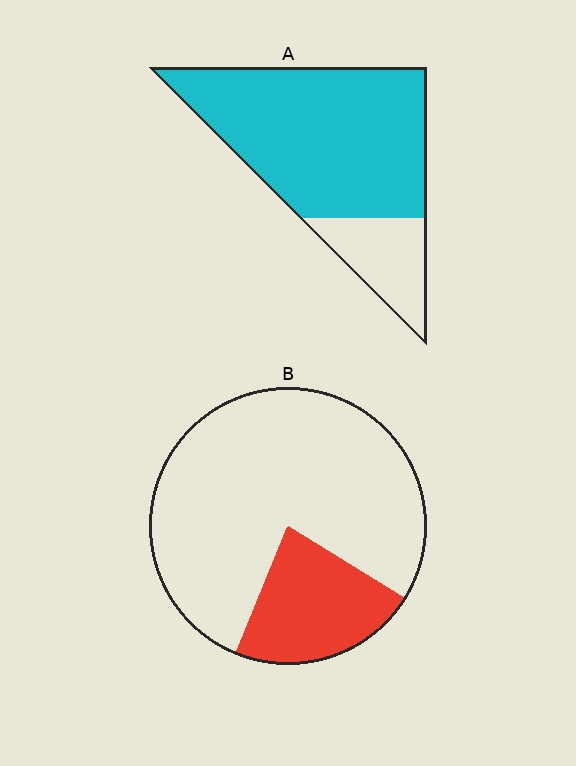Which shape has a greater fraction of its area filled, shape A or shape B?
Shape A.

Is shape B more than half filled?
No.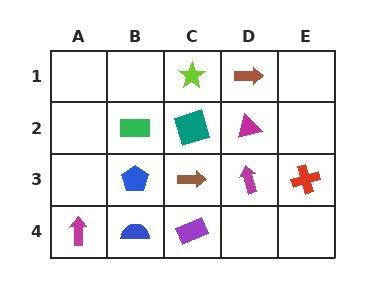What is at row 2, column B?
A green rectangle.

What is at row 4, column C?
A purple rectangle.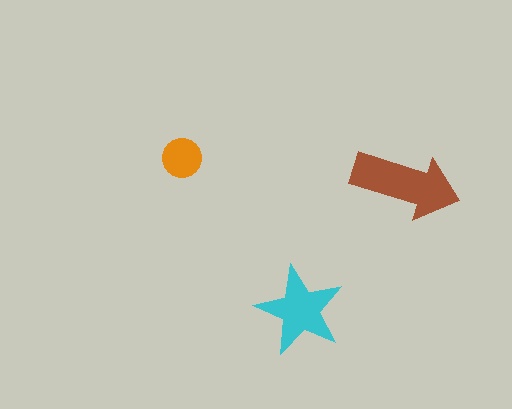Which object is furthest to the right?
The brown arrow is rightmost.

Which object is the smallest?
The orange circle.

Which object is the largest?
The brown arrow.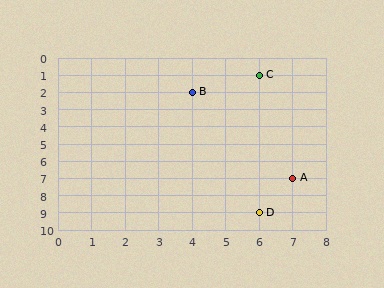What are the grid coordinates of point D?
Point D is at grid coordinates (6, 9).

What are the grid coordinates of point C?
Point C is at grid coordinates (6, 1).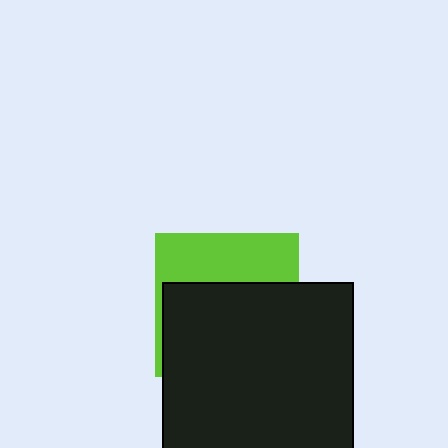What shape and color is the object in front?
The object in front is a black square.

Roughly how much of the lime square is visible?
A small part of it is visible (roughly 36%).